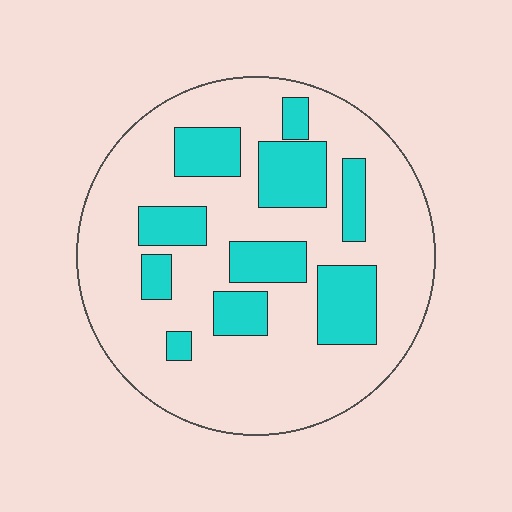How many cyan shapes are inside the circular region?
10.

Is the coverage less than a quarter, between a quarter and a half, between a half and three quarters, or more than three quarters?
Between a quarter and a half.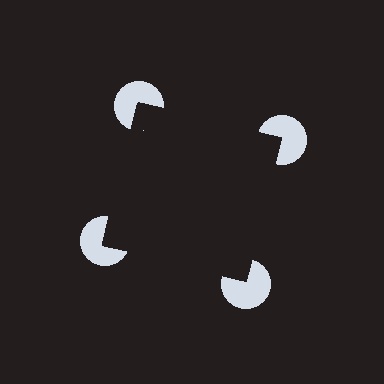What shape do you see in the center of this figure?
An illusory square — its edges are inferred from the aligned wedge cuts in the pac-man discs, not physically drawn.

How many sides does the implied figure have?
4 sides.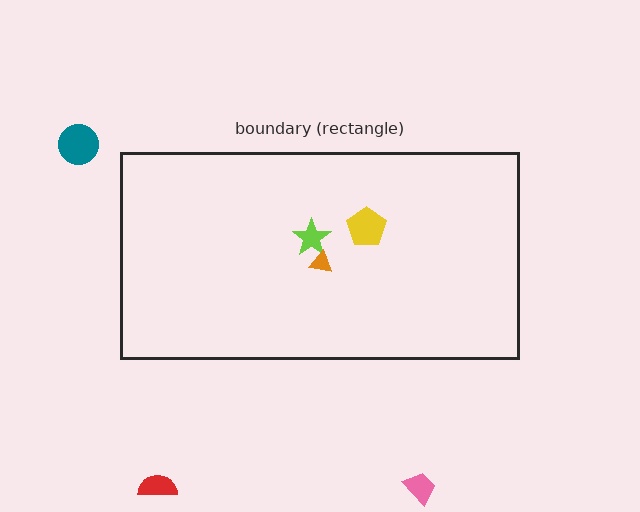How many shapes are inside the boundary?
3 inside, 3 outside.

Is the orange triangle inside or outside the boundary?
Inside.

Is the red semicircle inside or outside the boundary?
Outside.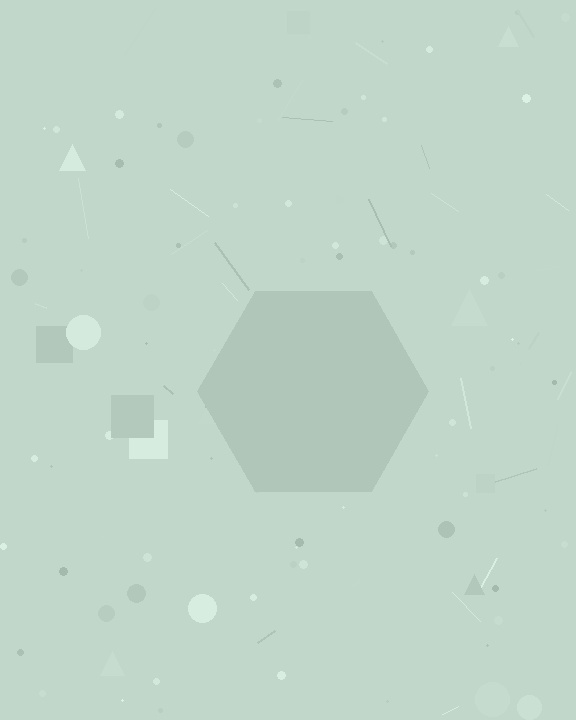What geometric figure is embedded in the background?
A hexagon is embedded in the background.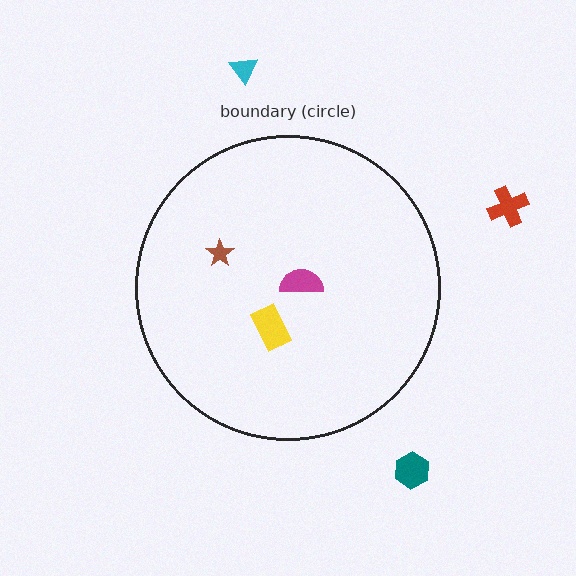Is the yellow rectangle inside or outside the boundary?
Inside.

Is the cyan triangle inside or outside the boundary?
Outside.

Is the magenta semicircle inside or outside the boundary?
Inside.